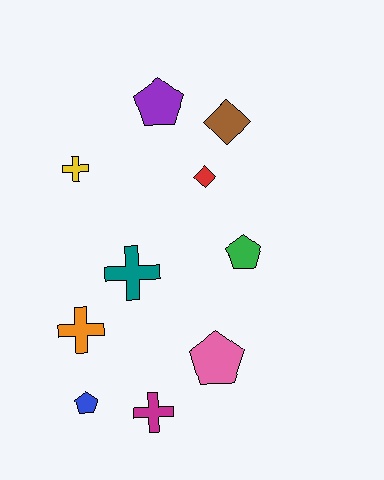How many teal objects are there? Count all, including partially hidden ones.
There is 1 teal object.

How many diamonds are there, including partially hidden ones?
There are 2 diamonds.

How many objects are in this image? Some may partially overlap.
There are 10 objects.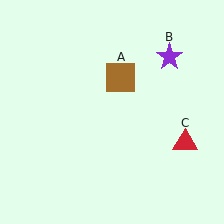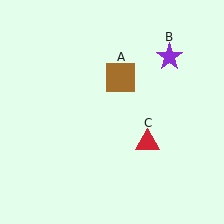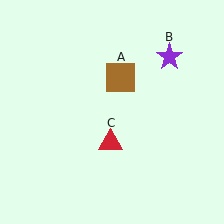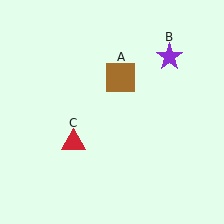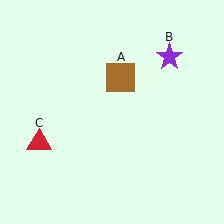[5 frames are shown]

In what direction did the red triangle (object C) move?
The red triangle (object C) moved left.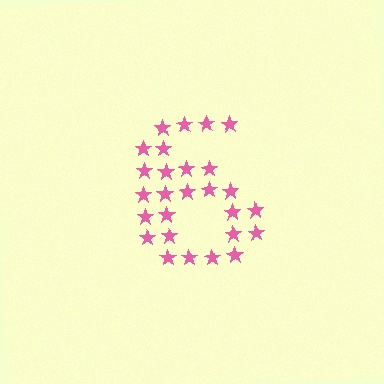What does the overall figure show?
The overall figure shows the digit 6.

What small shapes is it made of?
It is made of small stars.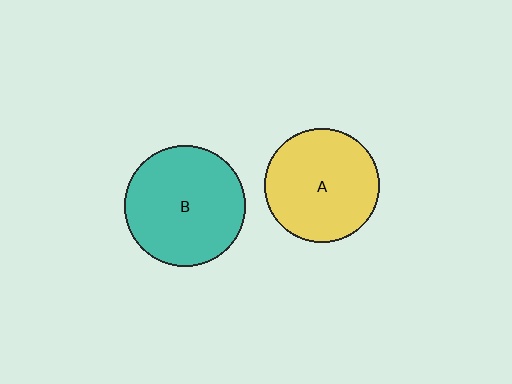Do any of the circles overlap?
No, none of the circles overlap.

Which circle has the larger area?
Circle B (teal).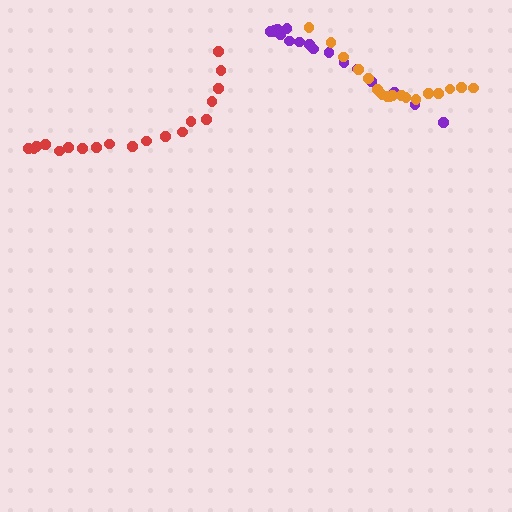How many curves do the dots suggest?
There are 3 distinct paths.